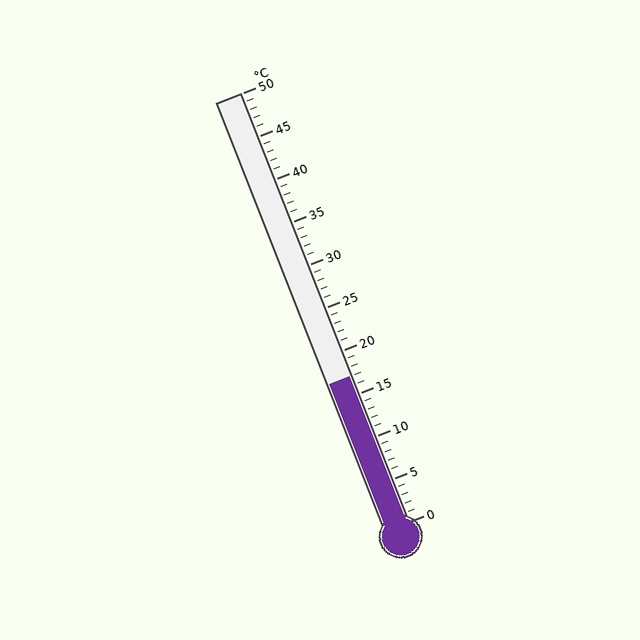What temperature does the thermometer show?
The thermometer shows approximately 17°C.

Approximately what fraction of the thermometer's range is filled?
The thermometer is filled to approximately 35% of its range.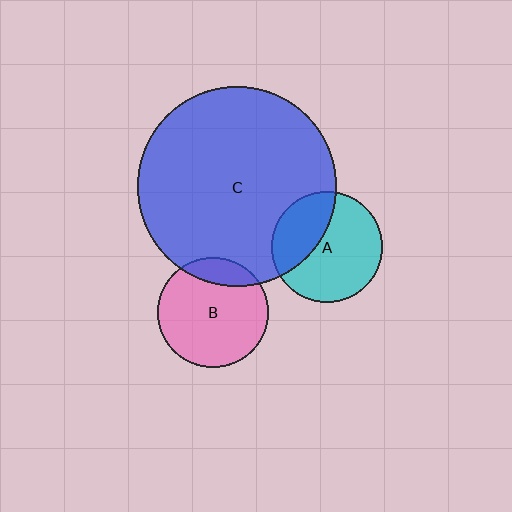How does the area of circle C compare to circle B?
Approximately 3.3 times.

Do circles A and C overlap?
Yes.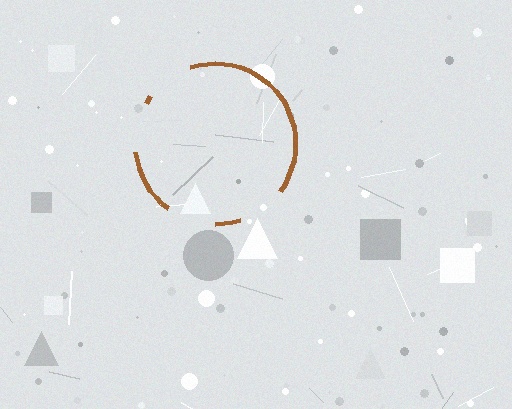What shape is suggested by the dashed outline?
The dashed outline suggests a circle.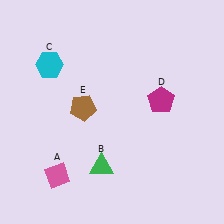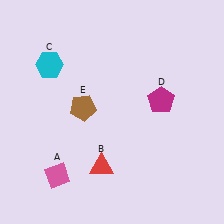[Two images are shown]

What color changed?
The triangle (B) changed from green in Image 1 to red in Image 2.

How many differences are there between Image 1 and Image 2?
There is 1 difference between the two images.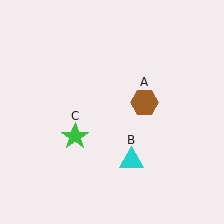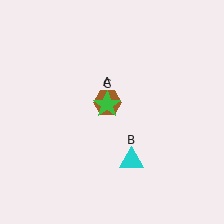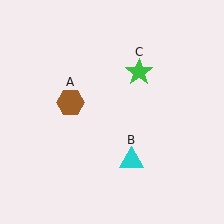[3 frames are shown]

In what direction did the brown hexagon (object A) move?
The brown hexagon (object A) moved left.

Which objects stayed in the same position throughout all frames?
Cyan triangle (object B) remained stationary.